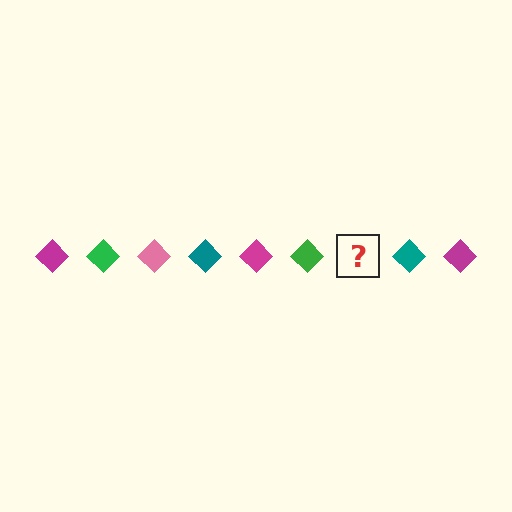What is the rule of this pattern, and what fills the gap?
The rule is that the pattern cycles through magenta, green, pink, teal diamonds. The gap should be filled with a pink diamond.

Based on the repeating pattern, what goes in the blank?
The blank should be a pink diamond.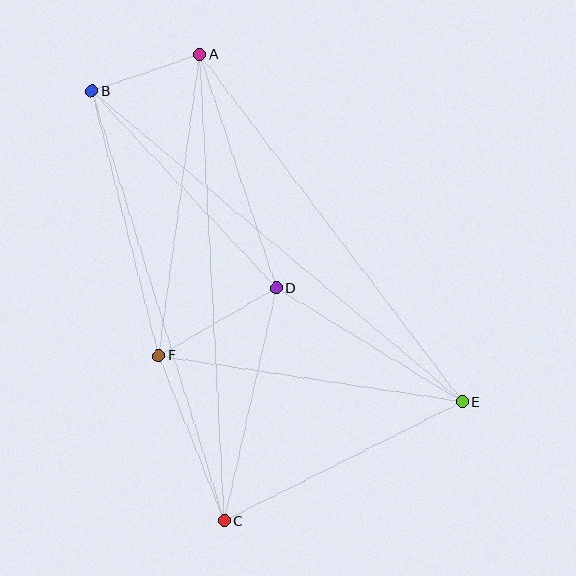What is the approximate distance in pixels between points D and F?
The distance between D and F is approximately 135 pixels.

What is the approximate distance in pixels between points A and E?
The distance between A and E is approximately 435 pixels.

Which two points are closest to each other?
Points A and B are closest to each other.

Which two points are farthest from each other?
Points B and E are farthest from each other.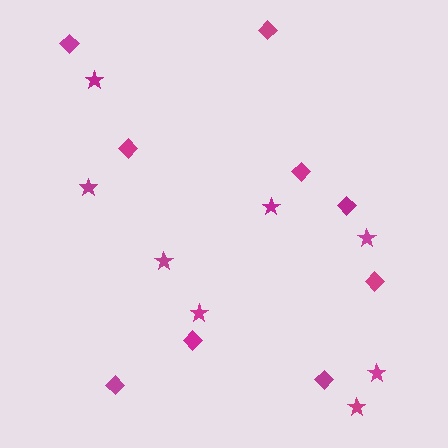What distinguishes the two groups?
There are 2 groups: one group of diamonds (9) and one group of stars (8).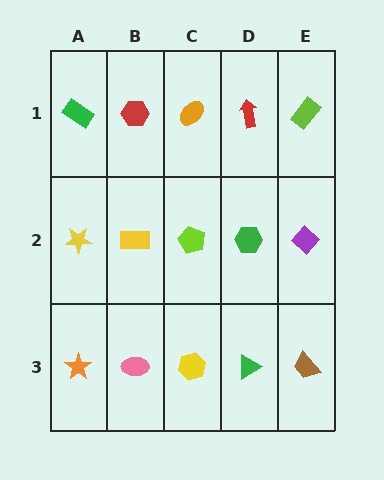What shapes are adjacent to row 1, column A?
A yellow star (row 2, column A), a red hexagon (row 1, column B).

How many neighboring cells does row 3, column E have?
2.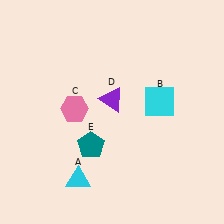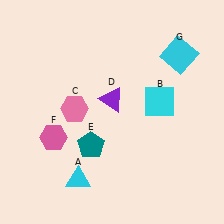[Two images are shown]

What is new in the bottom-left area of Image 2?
A pink hexagon (F) was added in the bottom-left area of Image 2.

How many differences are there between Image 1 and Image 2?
There are 2 differences between the two images.